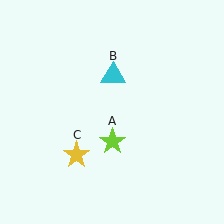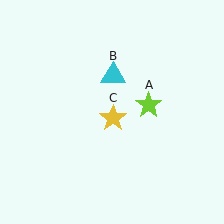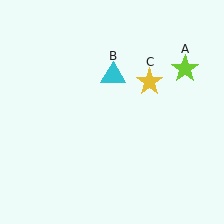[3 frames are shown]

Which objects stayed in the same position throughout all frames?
Cyan triangle (object B) remained stationary.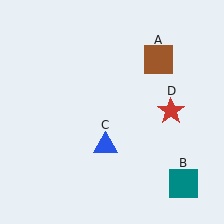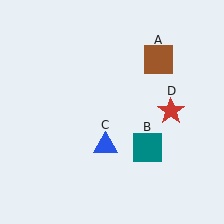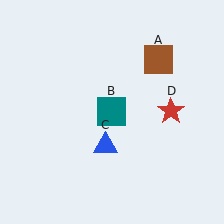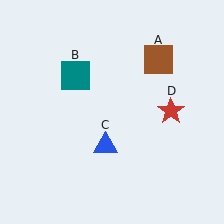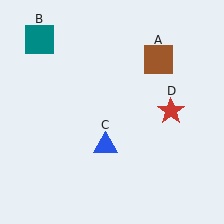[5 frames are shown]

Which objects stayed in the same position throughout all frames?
Brown square (object A) and blue triangle (object C) and red star (object D) remained stationary.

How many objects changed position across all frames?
1 object changed position: teal square (object B).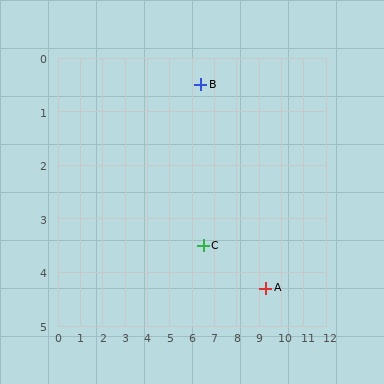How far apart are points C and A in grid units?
Points C and A are about 2.9 grid units apart.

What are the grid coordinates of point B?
Point B is at approximately (6.4, 0.5).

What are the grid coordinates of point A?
Point A is at approximately (9.3, 4.3).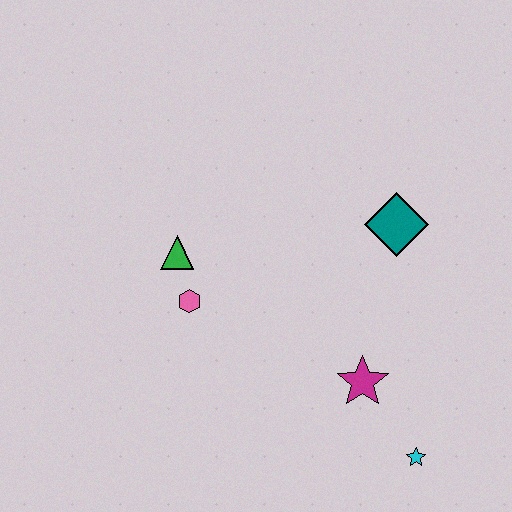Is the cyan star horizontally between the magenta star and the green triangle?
No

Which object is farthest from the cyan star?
The green triangle is farthest from the cyan star.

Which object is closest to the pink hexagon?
The green triangle is closest to the pink hexagon.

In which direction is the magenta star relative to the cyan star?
The magenta star is above the cyan star.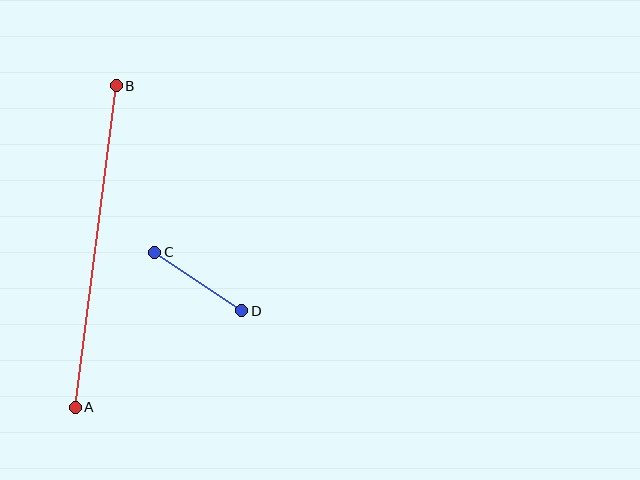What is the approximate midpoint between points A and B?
The midpoint is at approximately (96, 247) pixels.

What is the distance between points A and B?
The distance is approximately 324 pixels.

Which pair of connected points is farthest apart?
Points A and B are farthest apart.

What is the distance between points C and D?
The distance is approximately 105 pixels.